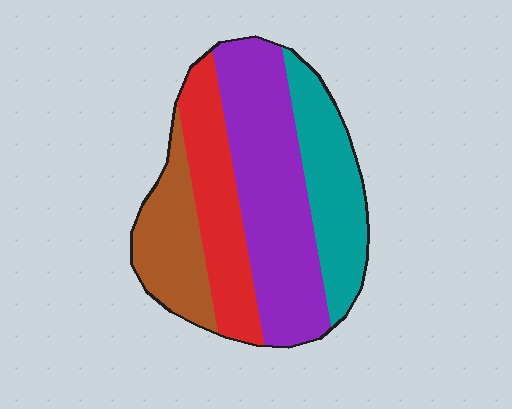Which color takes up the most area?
Purple, at roughly 40%.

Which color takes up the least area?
Brown, at roughly 20%.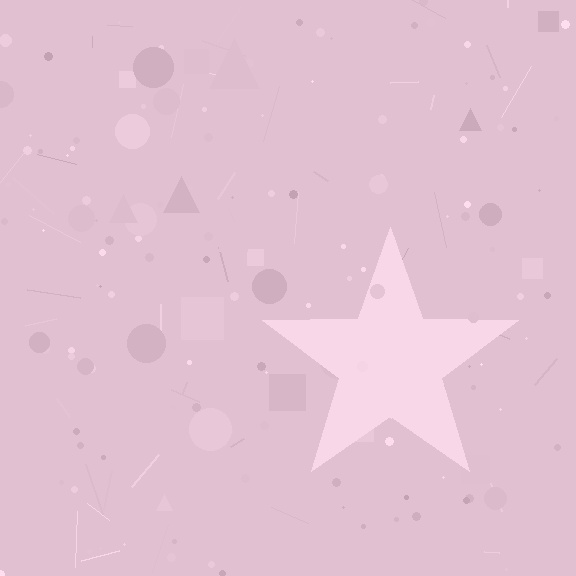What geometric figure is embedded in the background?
A star is embedded in the background.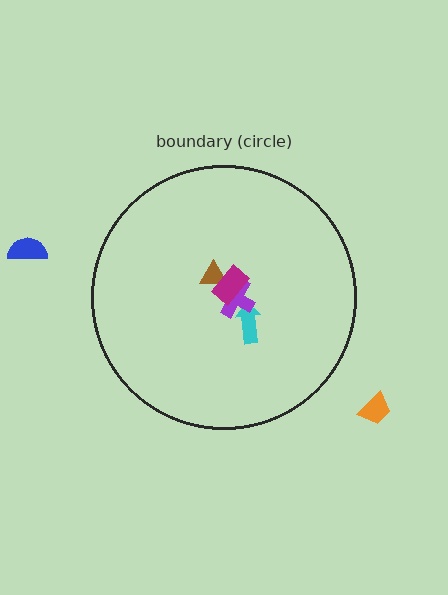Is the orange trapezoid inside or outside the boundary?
Outside.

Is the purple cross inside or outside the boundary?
Inside.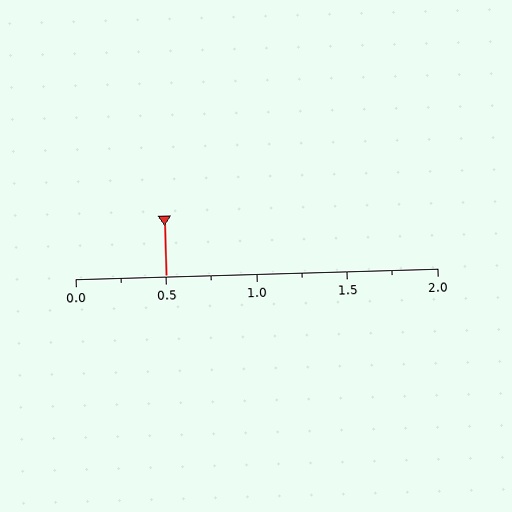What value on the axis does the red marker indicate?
The marker indicates approximately 0.5.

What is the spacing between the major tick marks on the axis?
The major ticks are spaced 0.5 apart.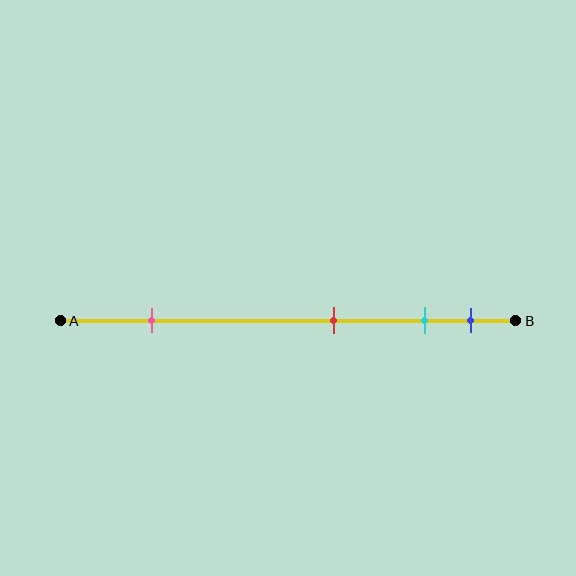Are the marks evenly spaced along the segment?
No, the marks are not evenly spaced.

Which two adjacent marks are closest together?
The cyan and blue marks are the closest adjacent pair.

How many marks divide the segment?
There are 4 marks dividing the segment.